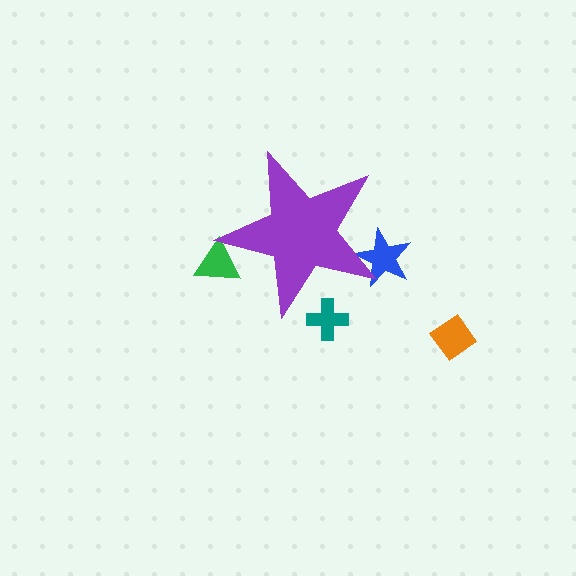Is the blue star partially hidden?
Yes, the blue star is partially hidden behind the purple star.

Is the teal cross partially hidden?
Yes, the teal cross is partially hidden behind the purple star.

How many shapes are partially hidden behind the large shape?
3 shapes are partially hidden.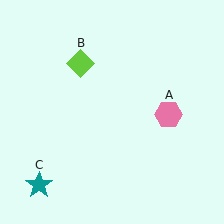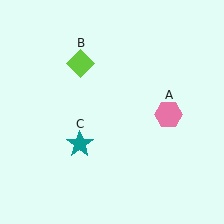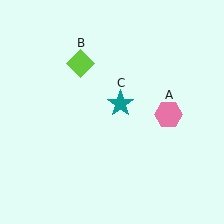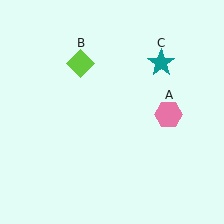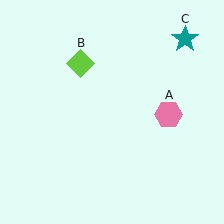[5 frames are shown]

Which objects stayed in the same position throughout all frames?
Pink hexagon (object A) and lime diamond (object B) remained stationary.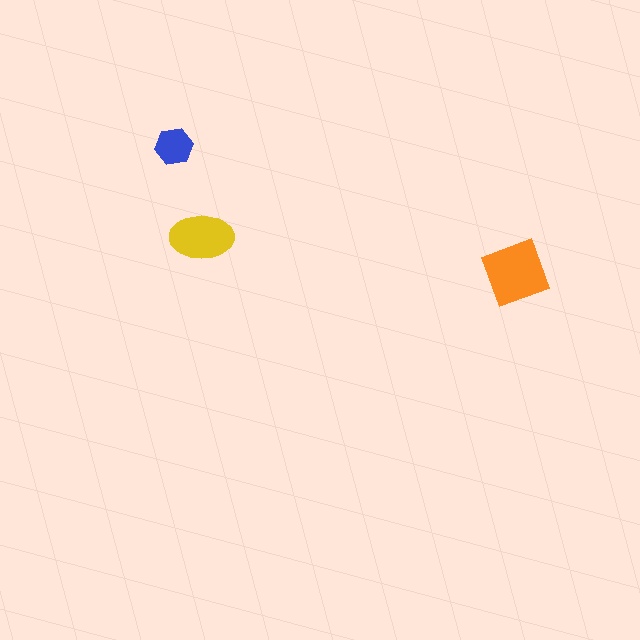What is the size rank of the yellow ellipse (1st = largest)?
2nd.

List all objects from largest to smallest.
The orange square, the yellow ellipse, the blue hexagon.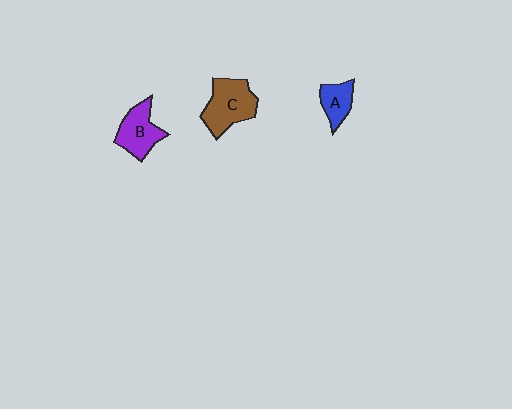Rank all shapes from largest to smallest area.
From largest to smallest: C (brown), B (purple), A (blue).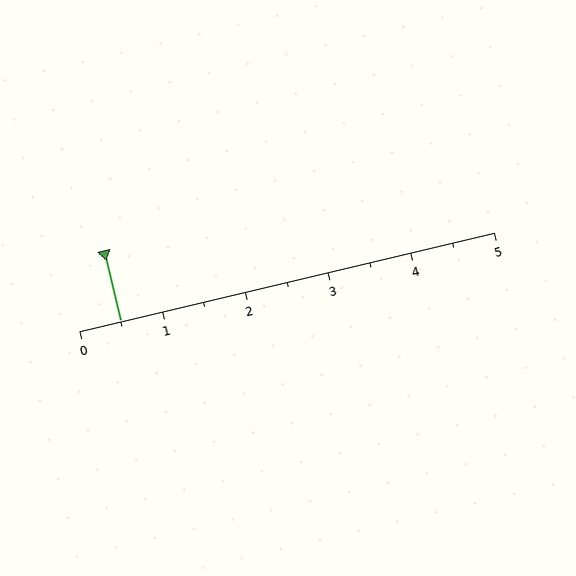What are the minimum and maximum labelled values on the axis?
The axis runs from 0 to 5.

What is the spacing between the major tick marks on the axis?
The major ticks are spaced 1 apart.